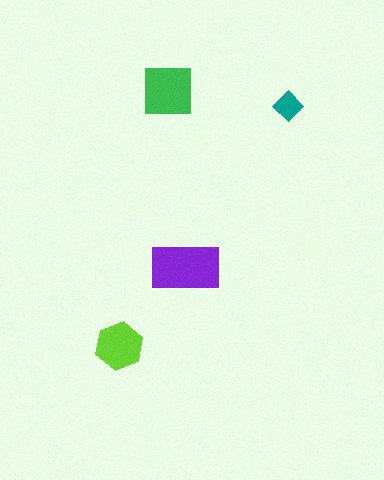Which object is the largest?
The purple rectangle.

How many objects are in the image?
There are 4 objects in the image.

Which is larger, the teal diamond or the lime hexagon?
The lime hexagon.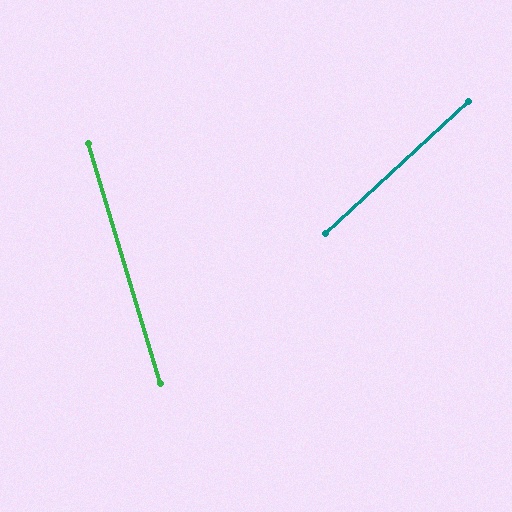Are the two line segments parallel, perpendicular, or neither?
Neither parallel nor perpendicular — they differ by about 64°.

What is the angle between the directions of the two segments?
Approximately 64 degrees.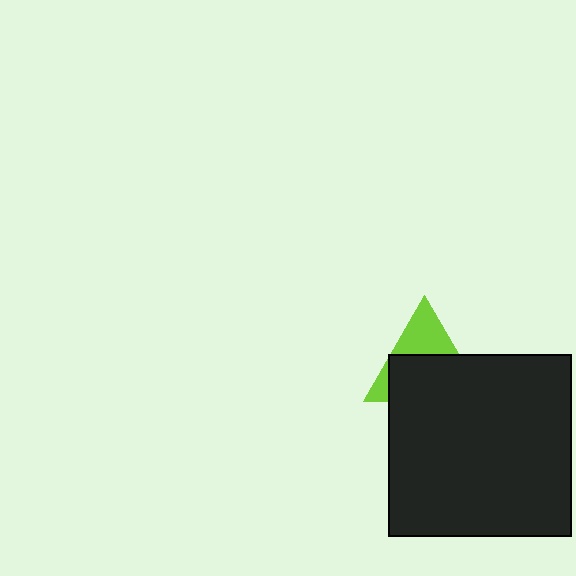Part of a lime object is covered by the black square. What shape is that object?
It is a triangle.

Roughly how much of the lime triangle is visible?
A small part of it is visible (roughly 38%).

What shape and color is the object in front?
The object in front is a black square.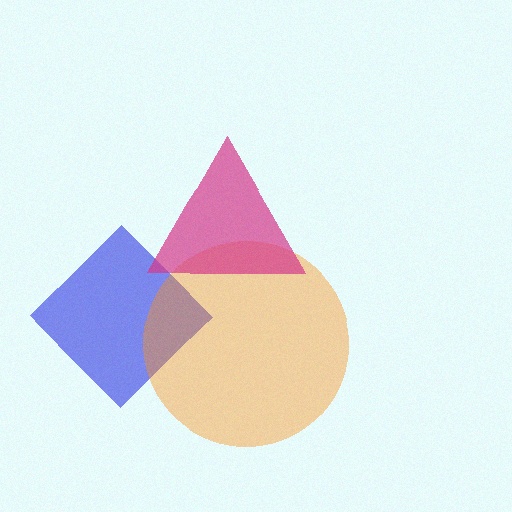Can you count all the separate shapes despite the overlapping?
Yes, there are 3 separate shapes.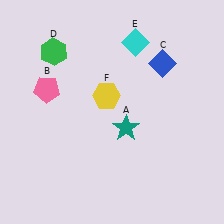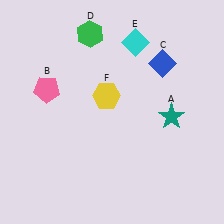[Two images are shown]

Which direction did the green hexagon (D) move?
The green hexagon (D) moved right.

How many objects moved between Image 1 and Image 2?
2 objects moved between the two images.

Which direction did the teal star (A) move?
The teal star (A) moved right.